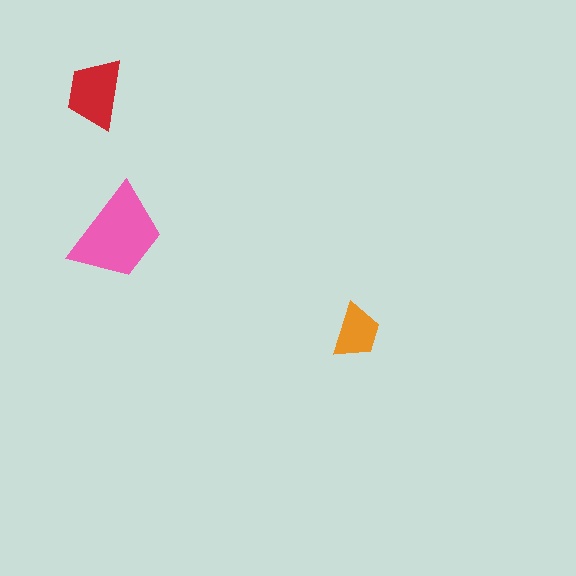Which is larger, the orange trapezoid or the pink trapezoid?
The pink one.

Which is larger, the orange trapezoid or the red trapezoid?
The red one.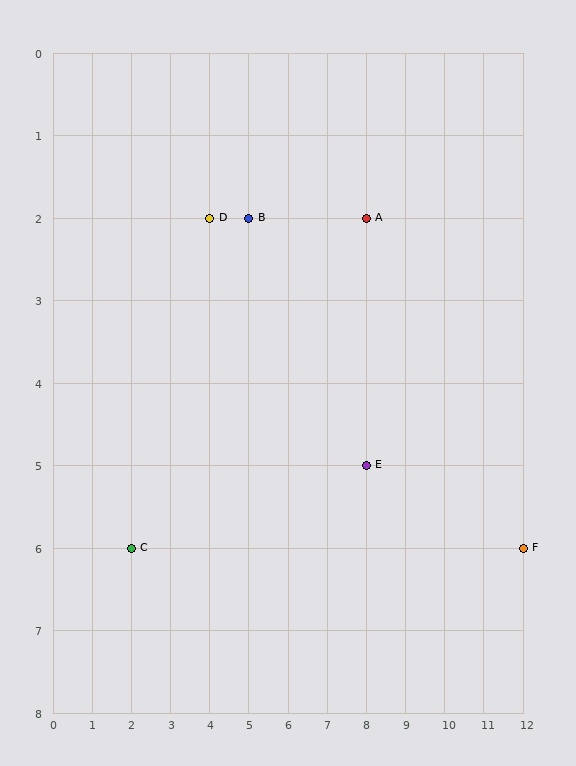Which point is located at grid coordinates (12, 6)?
Point F is at (12, 6).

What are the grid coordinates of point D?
Point D is at grid coordinates (4, 2).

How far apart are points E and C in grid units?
Points E and C are 6 columns and 1 row apart (about 6.1 grid units diagonally).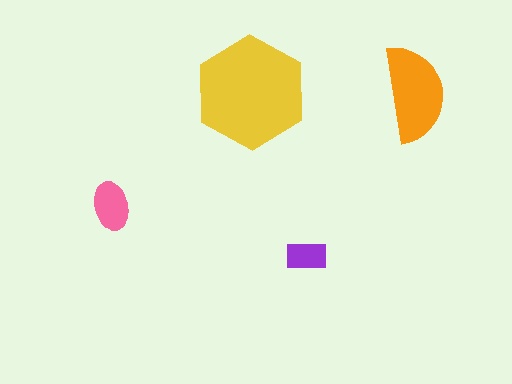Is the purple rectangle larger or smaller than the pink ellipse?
Smaller.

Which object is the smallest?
The purple rectangle.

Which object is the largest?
The yellow hexagon.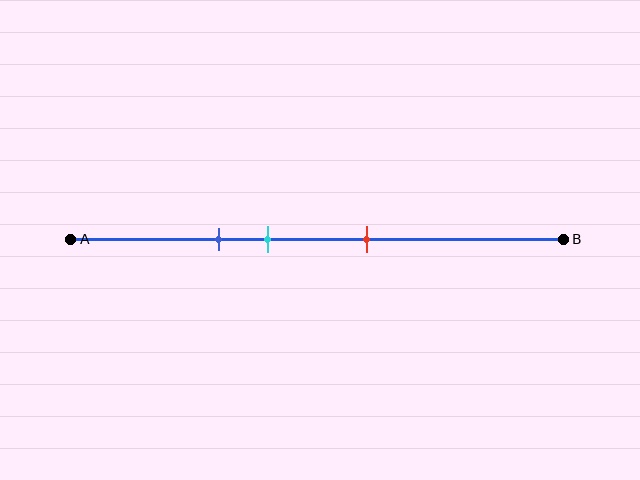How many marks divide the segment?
There are 3 marks dividing the segment.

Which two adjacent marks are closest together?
The blue and cyan marks are the closest adjacent pair.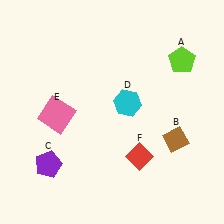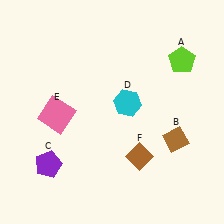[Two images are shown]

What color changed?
The diamond (F) changed from red in Image 1 to brown in Image 2.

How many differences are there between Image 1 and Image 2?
There is 1 difference between the two images.